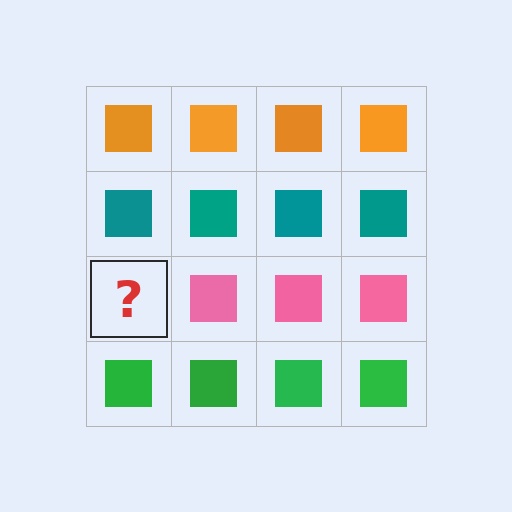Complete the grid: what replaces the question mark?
The question mark should be replaced with a pink square.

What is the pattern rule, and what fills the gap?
The rule is that each row has a consistent color. The gap should be filled with a pink square.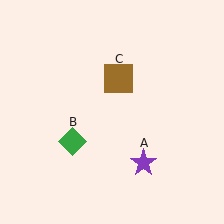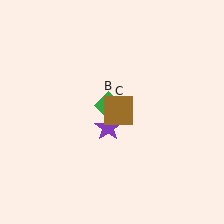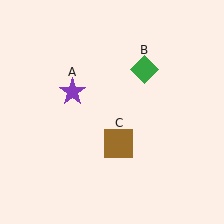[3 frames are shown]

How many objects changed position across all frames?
3 objects changed position: purple star (object A), green diamond (object B), brown square (object C).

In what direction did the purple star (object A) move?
The purple star (object A) moved up and to the left.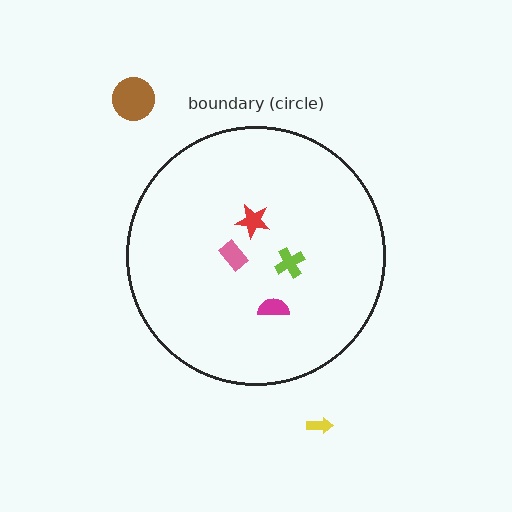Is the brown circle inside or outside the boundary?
Outside.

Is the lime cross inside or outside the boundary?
Inside.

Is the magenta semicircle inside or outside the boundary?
Inside.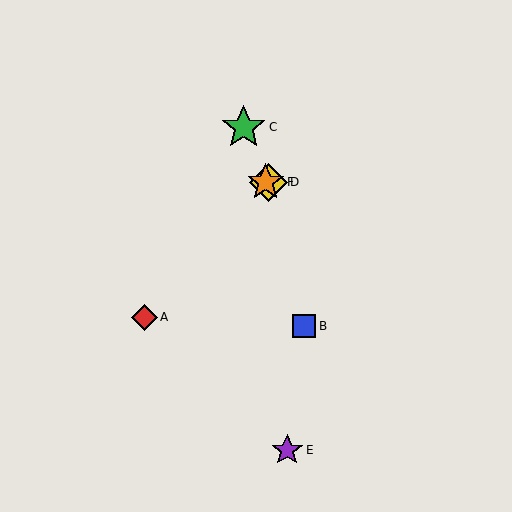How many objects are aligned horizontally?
2 objects (D, F) are aligned horizontally.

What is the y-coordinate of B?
Object B is at y≈326.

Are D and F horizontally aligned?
Yes, both are at y≈182.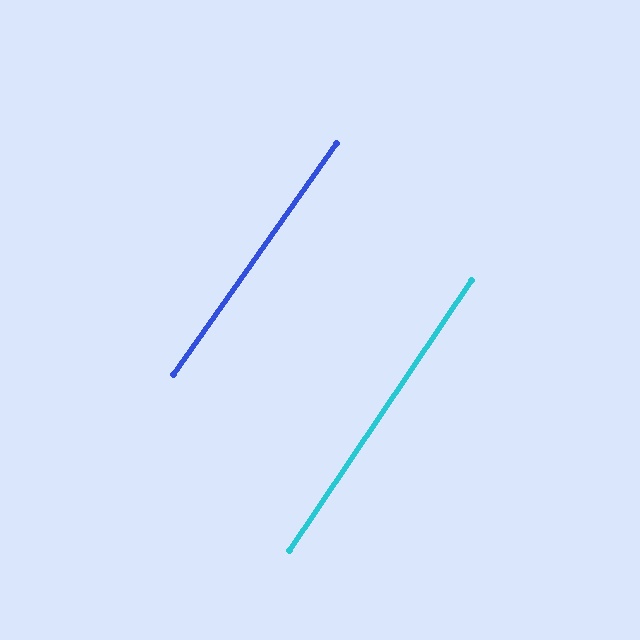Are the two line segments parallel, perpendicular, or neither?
Parallel — their directions differ by only 1.2°.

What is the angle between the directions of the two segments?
Approximately 1 degree.